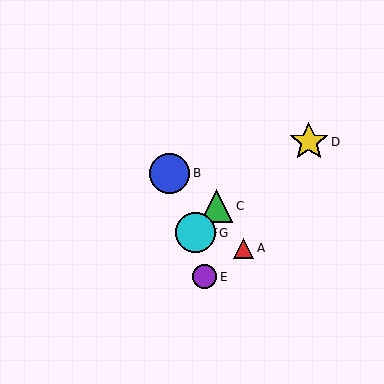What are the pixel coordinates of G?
Object G is at (196, 233).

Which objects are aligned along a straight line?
Objects C, F, G are aligned along a straight line.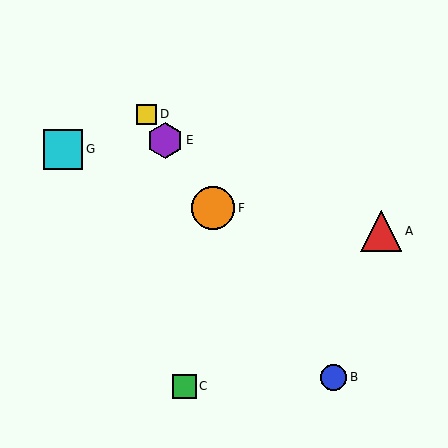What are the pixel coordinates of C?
Object C is at (184, 386).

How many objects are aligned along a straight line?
4 objects (B, D, E, F) are aligned along a straight line.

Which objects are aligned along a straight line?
Objects B, D, E, F are aligned along a straight line.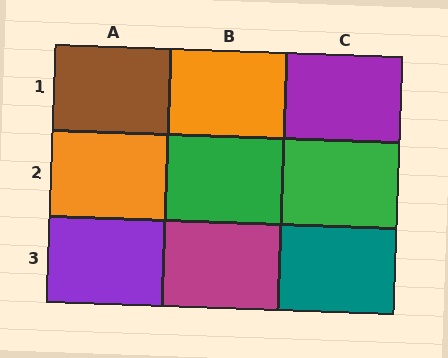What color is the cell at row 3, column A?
Purple.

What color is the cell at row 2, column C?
Green.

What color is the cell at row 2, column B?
Green.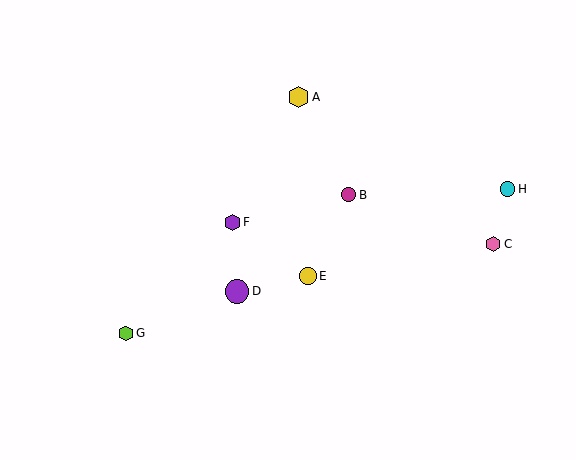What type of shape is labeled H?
Shape H is a cyan circle.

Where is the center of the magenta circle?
The center of the magenta circle is at (349, 195).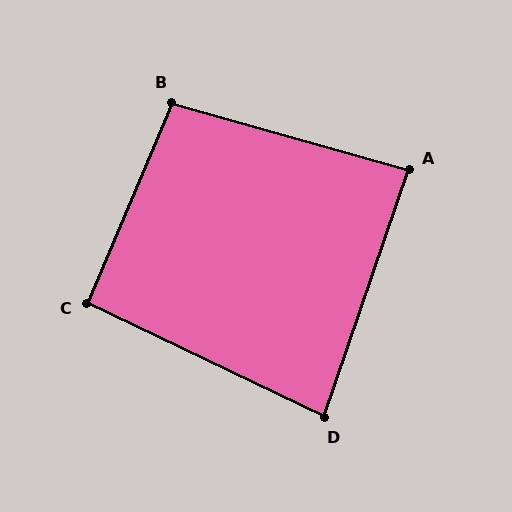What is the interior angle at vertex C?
Approximately 93 degrees (approximately right).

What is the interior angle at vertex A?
Approximately 87 degrees (approximately right).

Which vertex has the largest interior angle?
B, at approximately 97 degrees.